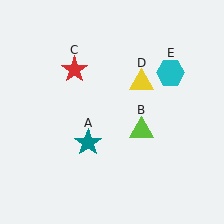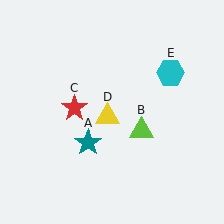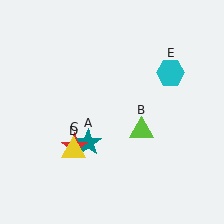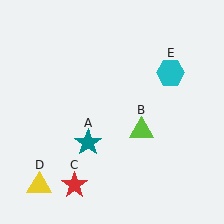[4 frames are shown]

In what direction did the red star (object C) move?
The red star (object C) moved down.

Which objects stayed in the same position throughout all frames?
Teal star (object A) and lime triangle (object B) and cyan hexagon (object E) remained stationary.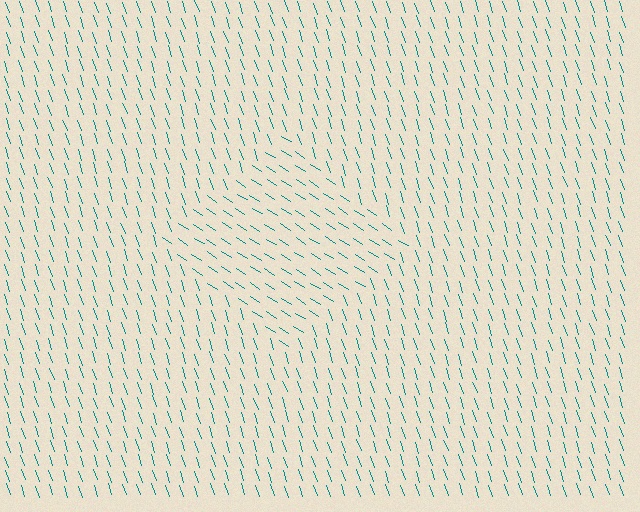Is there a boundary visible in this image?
Yes, there is a texture boundary formed by a change in line orientation.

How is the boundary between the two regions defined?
The boundary is defined purely by a change in line orientation (approximately 39 degrees difference). All lines are the same color and thickness.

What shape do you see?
I see a diamond.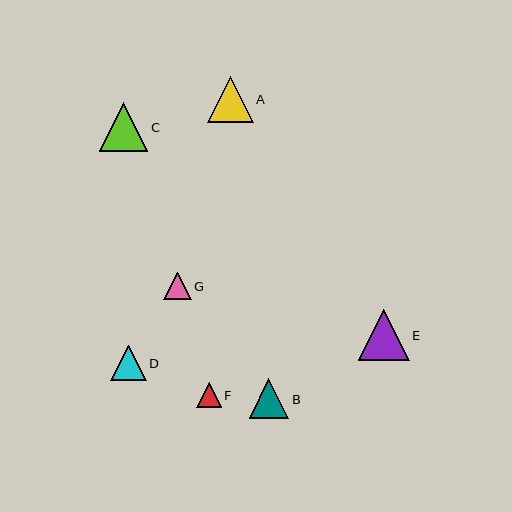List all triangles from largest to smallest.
From largest to smallest: E, C, A, B, D, G, F.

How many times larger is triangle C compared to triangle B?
Triangle C is approximately 1.2 times the size of triangle B.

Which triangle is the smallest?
Triangle F is the smallest with a size of approximately 25 pixels.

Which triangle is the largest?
Triangle E is the largest with a size of approximately 51 pixels.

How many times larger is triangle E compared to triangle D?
Triangle E is approximately 1.4 times the size of triangle D.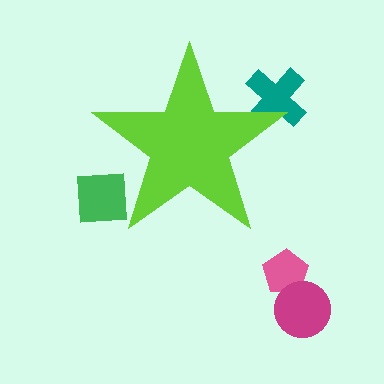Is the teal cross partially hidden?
Yes, the teal cross is partially hidden behind the lime star.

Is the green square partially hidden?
Yes, the green square is partially hidden behind the lime star.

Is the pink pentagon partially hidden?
No, the pink pentagon is fully visible.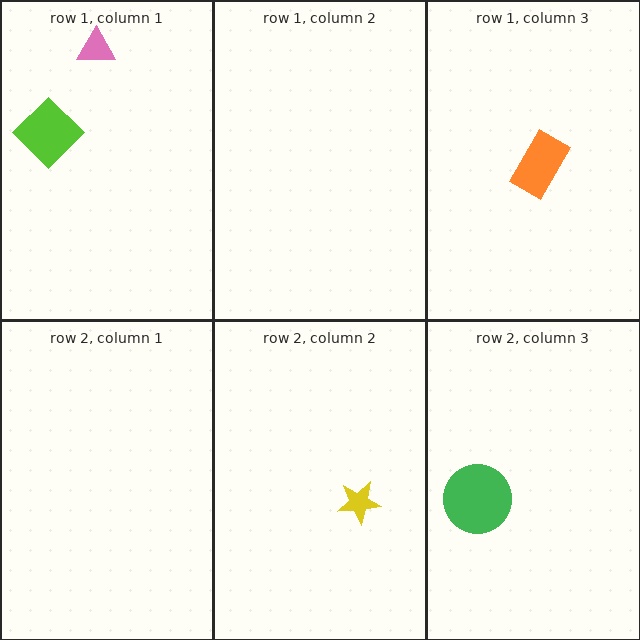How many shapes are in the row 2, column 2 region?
1.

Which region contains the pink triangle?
The row 1, column 1 region.